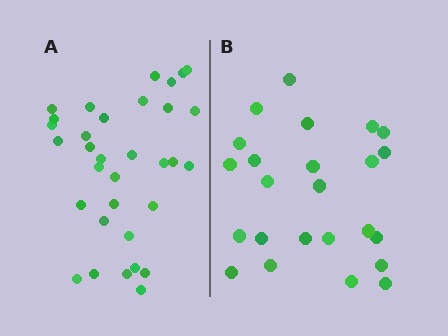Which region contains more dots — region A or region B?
Region A (the left region) has more dots.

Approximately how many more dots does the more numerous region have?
Region A has roughly 8 or so more dots than region B.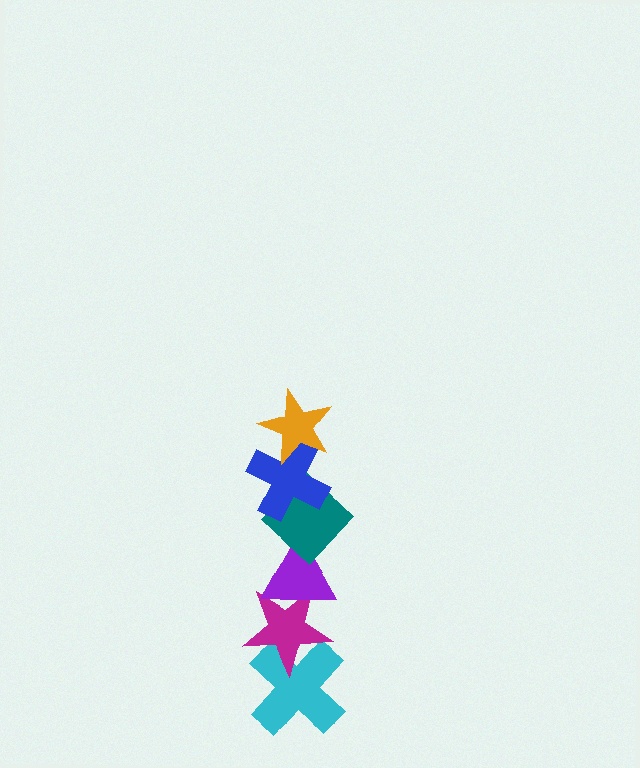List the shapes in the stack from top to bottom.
From top to bottom: the orange star, the blue cross, the teal diamond, the purple triangle, the magenta star, the cyan cross.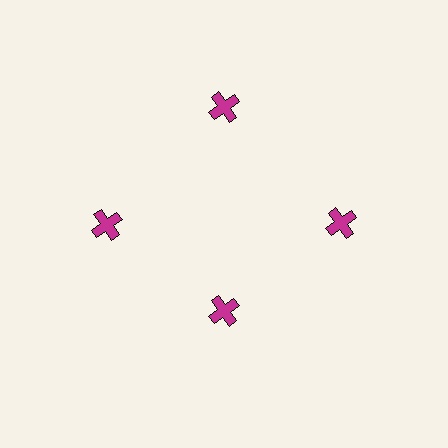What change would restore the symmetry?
The symmetry would be restored by moving it outward, back onto the ring so that all 4 crosses sit at equal angles and equal distance from the center.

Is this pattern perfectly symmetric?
No. The 4 magenta crosses are arranged in a ring, but one element near the 6 o'clock position is pulled inward toward the center, breaking the 4-fold rotational symmetry.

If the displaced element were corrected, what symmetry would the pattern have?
It would have 4-fold rotational symmetry — the pattern would map onto itself every 90 degrees.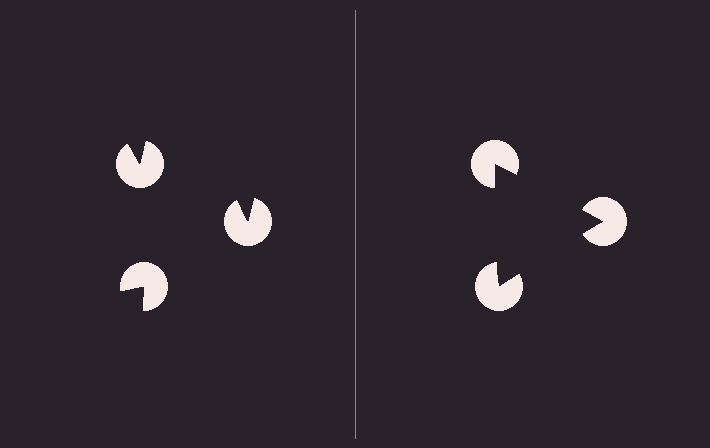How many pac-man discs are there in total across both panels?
6 — 3 on each side.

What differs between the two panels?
The pac-man discs are positioned identically on both sides; only the wedge orientations differ. On the right they align to a triangle; on the left they are misaligned.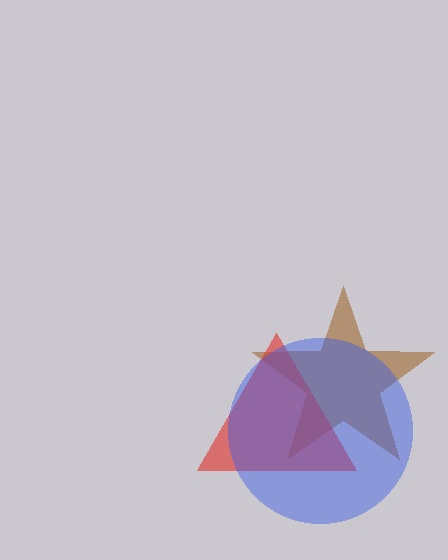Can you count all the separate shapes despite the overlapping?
Yes, there are 3 separate shapes.